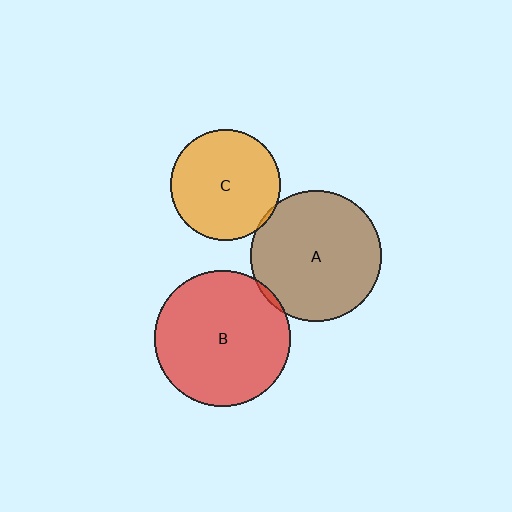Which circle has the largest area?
Circle B (red).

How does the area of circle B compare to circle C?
Approximately 1.5 times.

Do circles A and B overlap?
Yes.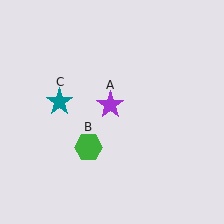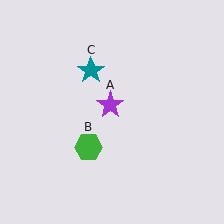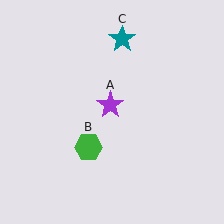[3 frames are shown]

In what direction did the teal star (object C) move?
The teal star (object C) moved up and to the right.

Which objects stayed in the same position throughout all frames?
Purple star (object A) and green hexagon (object B) remained stationary.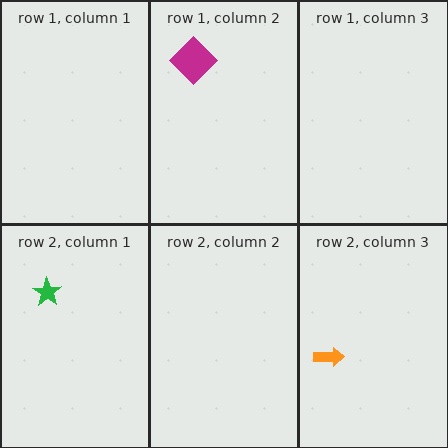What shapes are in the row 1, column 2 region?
The magenta diamond.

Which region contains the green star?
The row 2, column 1 region.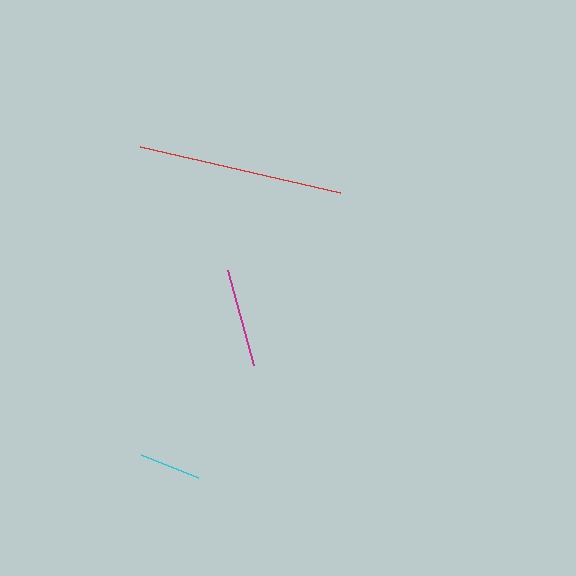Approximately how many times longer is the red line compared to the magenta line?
The red line is approximately 2.1 times the length of the magenta line.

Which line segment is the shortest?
The cyan line is the shortest at approximately 62 pixels.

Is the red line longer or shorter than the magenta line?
The red line is longer than the magenta line.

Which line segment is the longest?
The red line is the longest at approximately 205 pixels.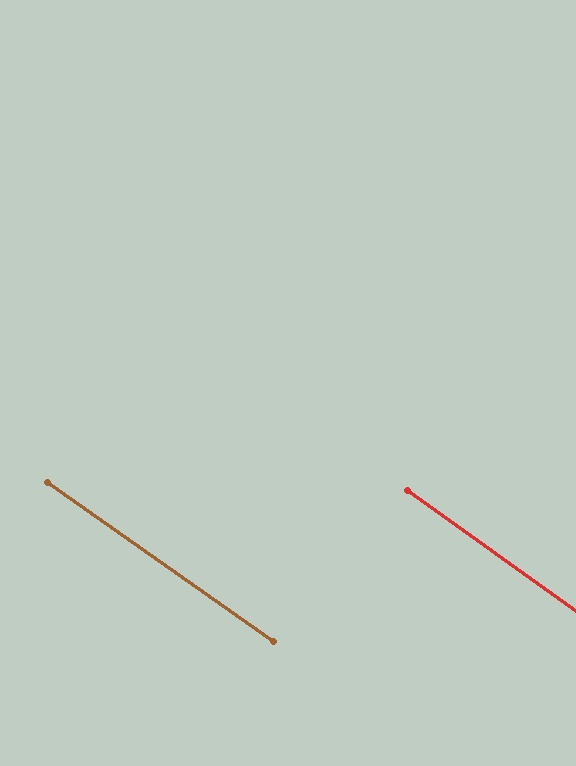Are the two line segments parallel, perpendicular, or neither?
Parallel — their directions differ by only 0.4°.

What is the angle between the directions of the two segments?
Approximately 0 degrees.